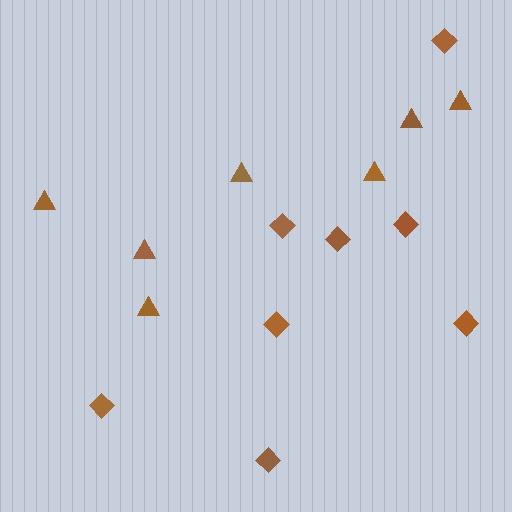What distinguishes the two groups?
There are 2 groups: one group of triangles (7) and one group of diamonds (8).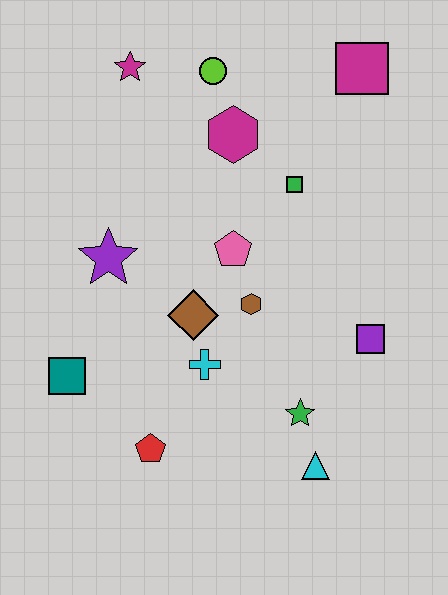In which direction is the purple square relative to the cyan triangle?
The purple square is above the cyan triangle.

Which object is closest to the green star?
The cyan triangle is closest to the green star.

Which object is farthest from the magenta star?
The cyan triangle is farthest from the magenta star.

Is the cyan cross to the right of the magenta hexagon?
No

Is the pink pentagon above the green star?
Yes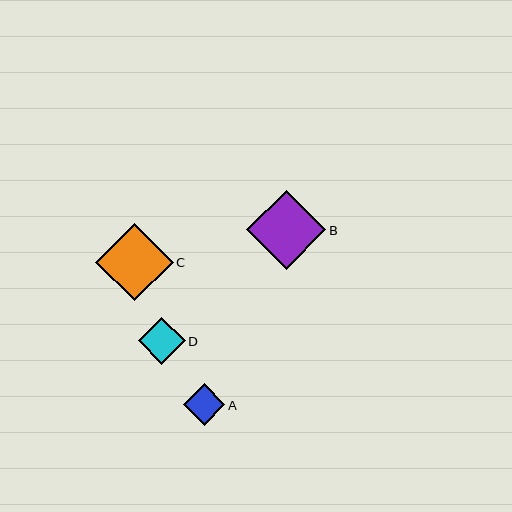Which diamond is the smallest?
Diamond A is the smallest with a size of approximately 42 pixels.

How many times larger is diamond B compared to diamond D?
Diamond B is approximately 1.7 times the size of diamond D.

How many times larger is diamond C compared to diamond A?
Diamond C is approximately 1.9 times the size of diamond A.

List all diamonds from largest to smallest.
From largest to smallest: B, C, D, A.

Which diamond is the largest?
Diamond B is the largest with a size of approximately 79 pixels.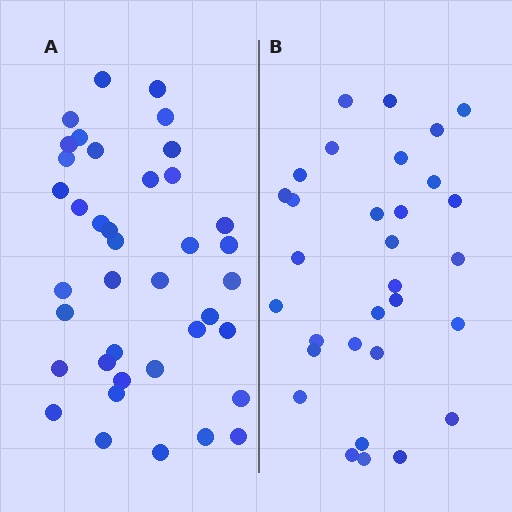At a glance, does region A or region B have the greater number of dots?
Region A (the left region) has more dots.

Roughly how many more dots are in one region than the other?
Region A has roughly 8 or so more dots than region B.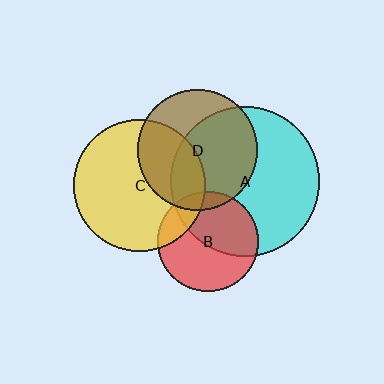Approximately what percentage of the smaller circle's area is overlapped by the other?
Approximately 15%.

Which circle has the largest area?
Circle A (cyan).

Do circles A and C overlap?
Yes.